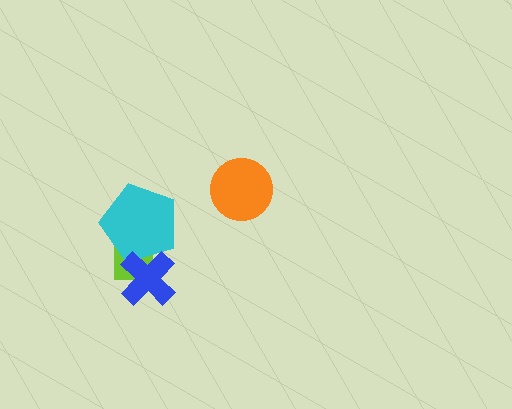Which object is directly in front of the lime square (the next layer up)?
The cyan pentagon is directly in front of the lime square.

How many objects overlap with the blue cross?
2 objects overlap with the blue cross.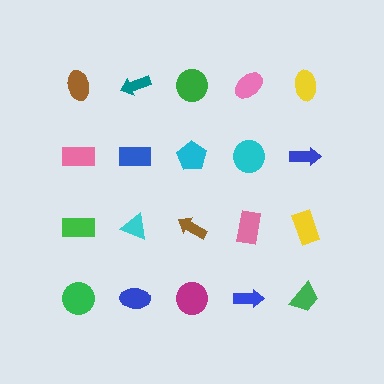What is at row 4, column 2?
A blue ellipse.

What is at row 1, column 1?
A brown ellipse.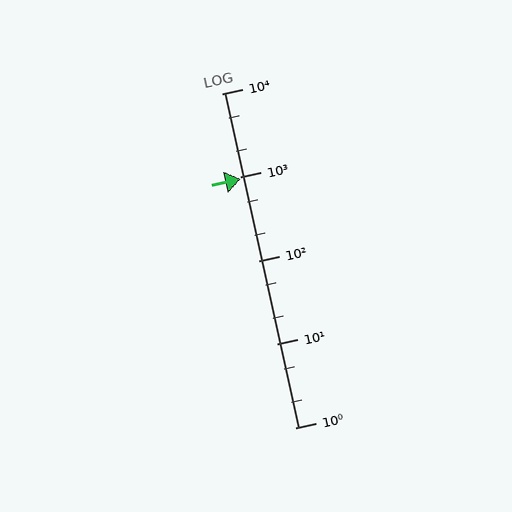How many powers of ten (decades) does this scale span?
The scale spans 4 decades, from 1 to 10000.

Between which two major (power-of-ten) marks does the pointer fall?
The pointer is between 100 and 1000.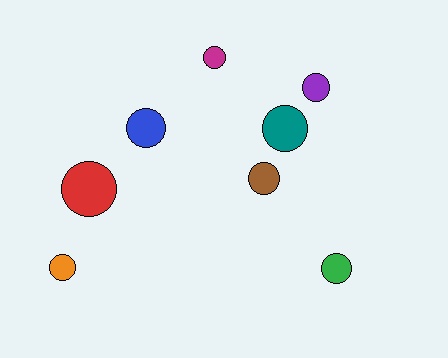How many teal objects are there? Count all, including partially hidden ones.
There is 1 teal object.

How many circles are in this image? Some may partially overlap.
There are 8 circles.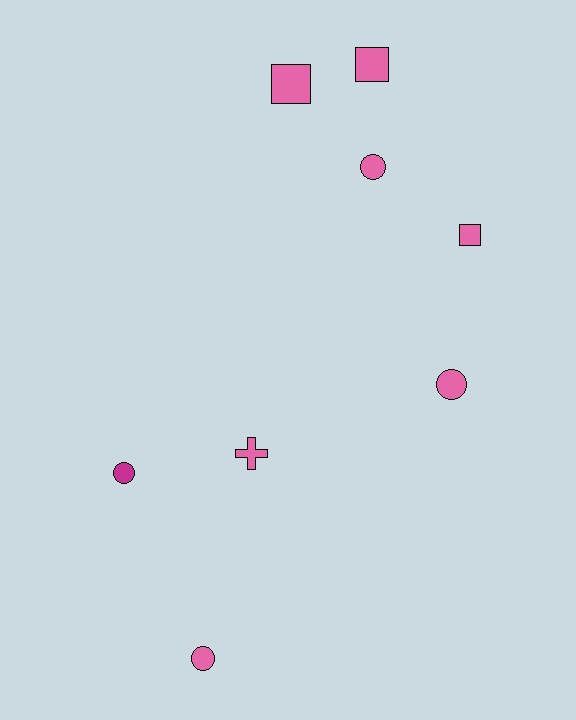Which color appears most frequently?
Pink, with 7 objects.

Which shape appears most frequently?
Circle, with 4 objects.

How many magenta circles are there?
There is 1 magenta circle.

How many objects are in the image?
There are 8 objects.